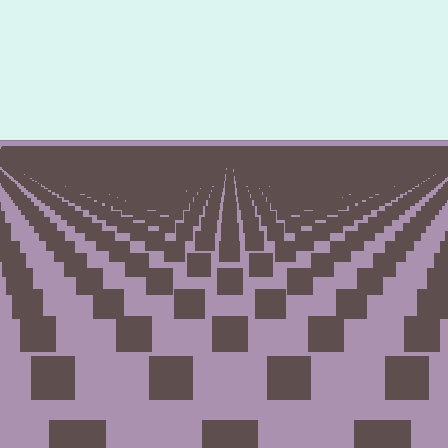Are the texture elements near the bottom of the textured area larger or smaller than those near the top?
Larger. Near the bottom, elements are closer to the viewer and appear at a bigger on-screen size.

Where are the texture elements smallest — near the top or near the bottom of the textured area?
Near the top.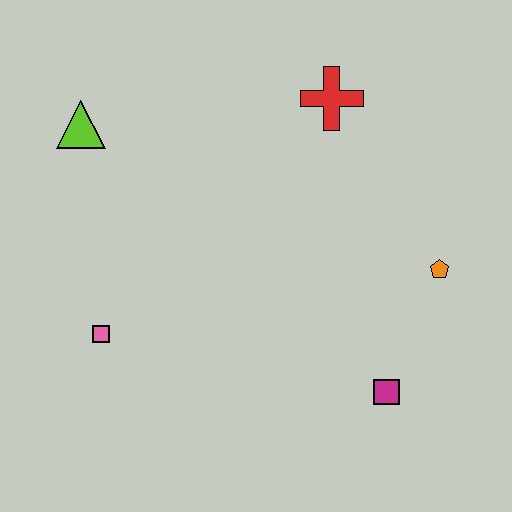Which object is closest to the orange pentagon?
The magenta square is closest to the orange pentagon.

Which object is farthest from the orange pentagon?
The lime triangle is farthest from the orange pentagon.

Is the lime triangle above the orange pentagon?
Yes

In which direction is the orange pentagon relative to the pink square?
The orange pentagon is to the right of the pink square.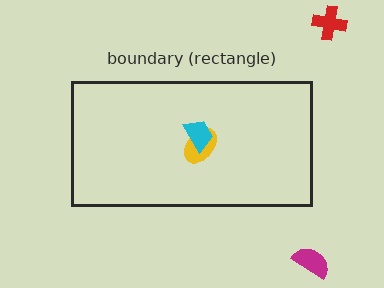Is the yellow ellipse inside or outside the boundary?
Inside.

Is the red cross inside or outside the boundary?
Outside.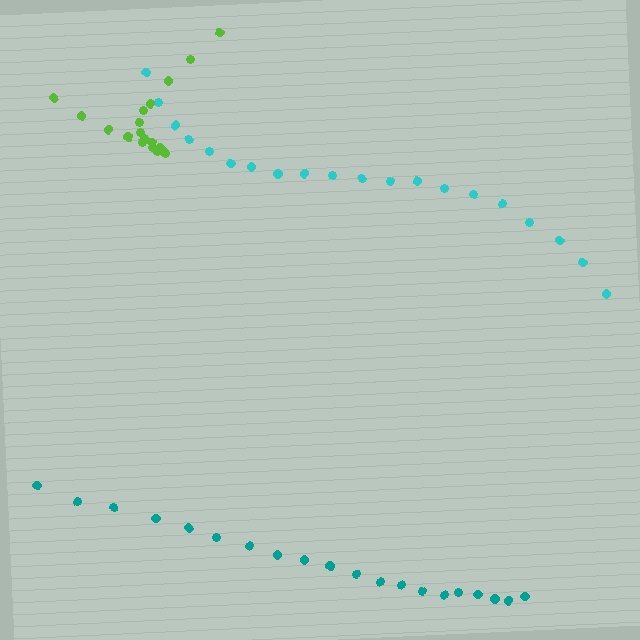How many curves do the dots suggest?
There are 3 distinct paths.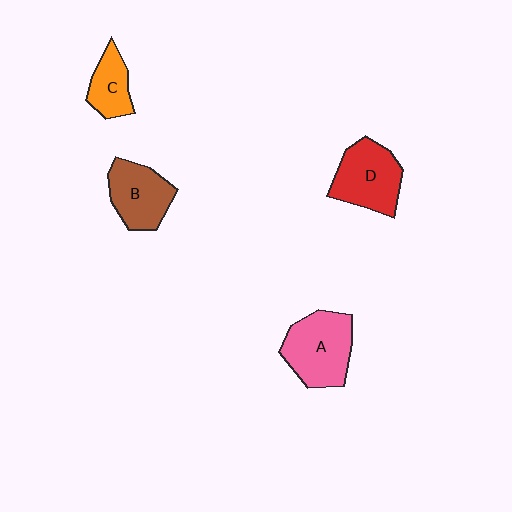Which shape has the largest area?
Shape A (pink).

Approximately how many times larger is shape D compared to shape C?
Approximately 1.7 times.